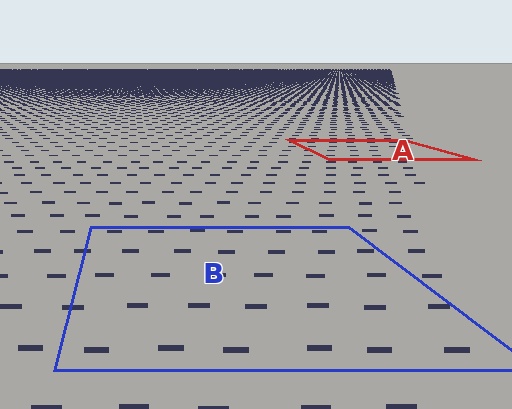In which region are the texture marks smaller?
The texture marks are smaller in region A, because it is farther away.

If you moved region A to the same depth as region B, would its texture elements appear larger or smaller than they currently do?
They would appear larger. At a closer depth, the same texture elements are projected at a bigger on-screen size.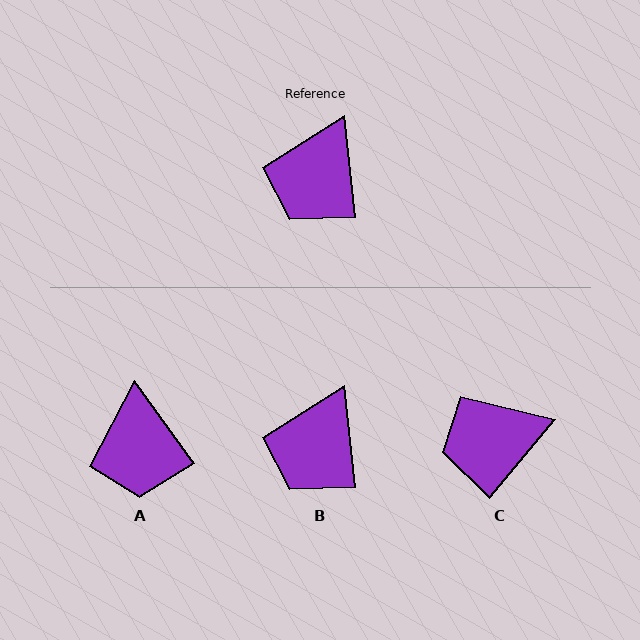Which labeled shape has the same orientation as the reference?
B.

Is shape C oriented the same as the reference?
No, it is off by about 46 degrees.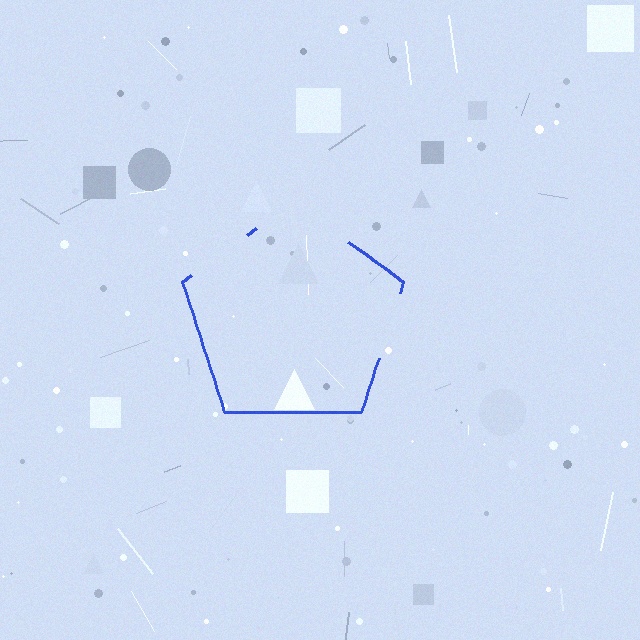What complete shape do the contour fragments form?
The contour fragments form a pentagon.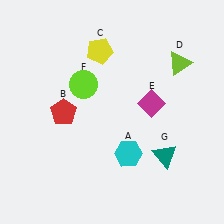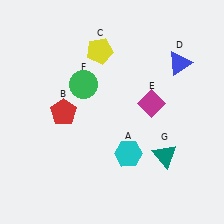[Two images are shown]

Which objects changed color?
D changed from lime to blue. F changed from lime to green.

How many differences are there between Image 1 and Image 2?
There are 2 differences between the two images.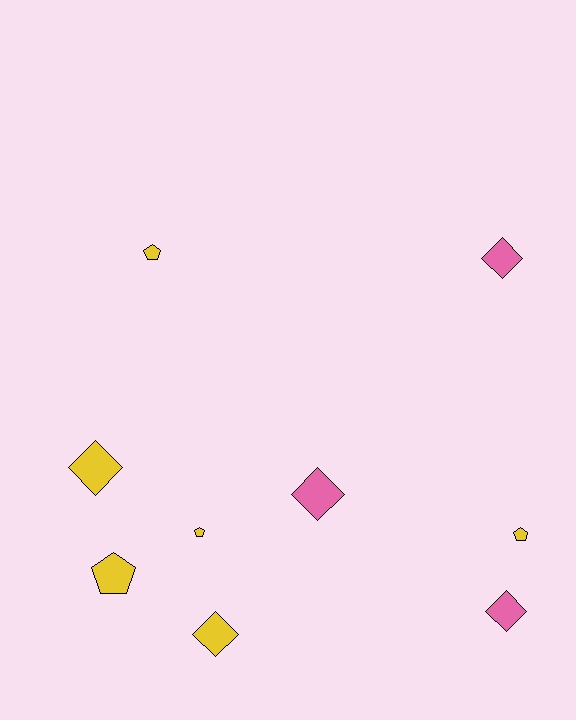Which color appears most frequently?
Yellow, with 6 objects.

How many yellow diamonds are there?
There are 2 yellow diamonds.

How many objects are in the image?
There are 9 objects.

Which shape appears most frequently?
Diamond, with 5 objects.